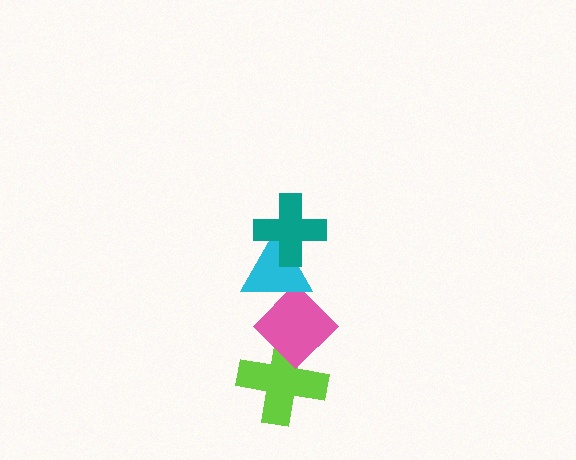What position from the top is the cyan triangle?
The cyan triangle is 2nd from the top.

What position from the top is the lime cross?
The lime cross is 4th from the top.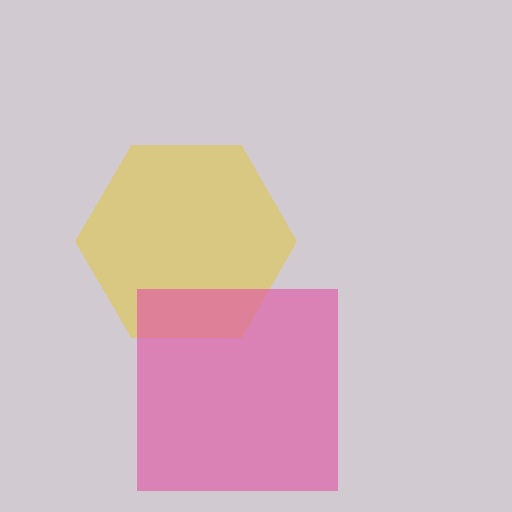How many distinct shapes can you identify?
There are 2 distinct shapes: a yellow hexagon, a pink square.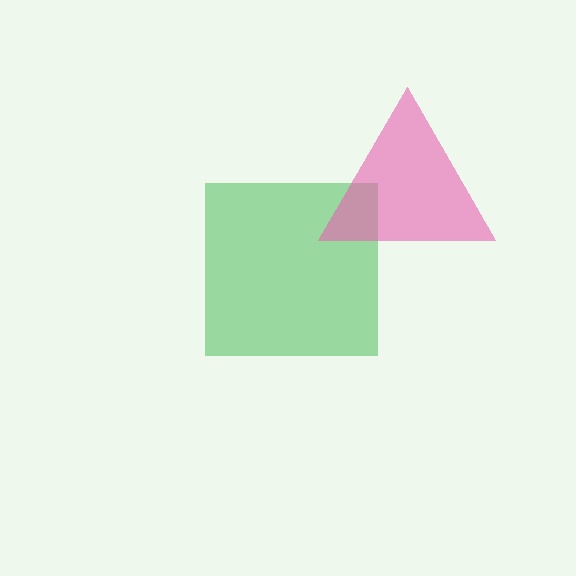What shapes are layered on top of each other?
The layered shapes are: a green square, a pink triangle.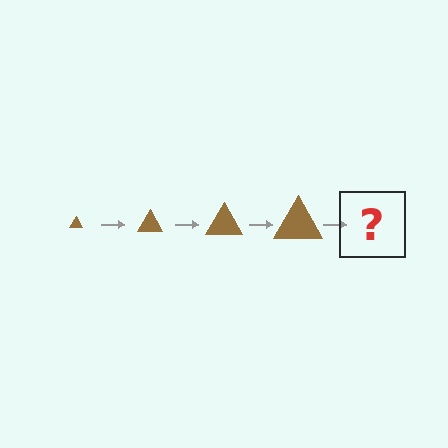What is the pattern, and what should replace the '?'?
The pattern is that the triangle gets progressively larger each step. The '?' should be a brown triangle, larger than the previous one.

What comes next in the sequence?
The next element should be a brown triangle, larger than the previous one.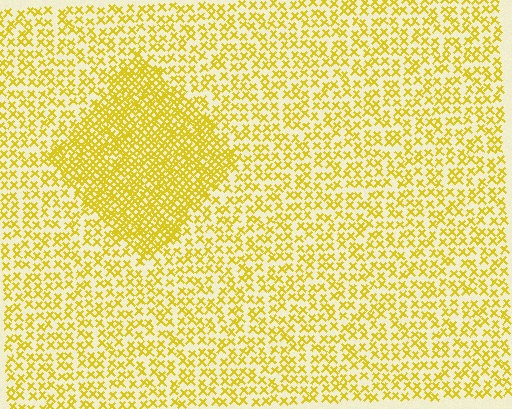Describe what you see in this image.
The image contains small yellow elements arranged at two different densities. A diamond-shaped region is visible where the elements are more densely packed than the surrounding area.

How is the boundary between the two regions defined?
The boundary is defined by a change in element density (approximately 2.1x ratio). All elements are the same color, size, and shape.